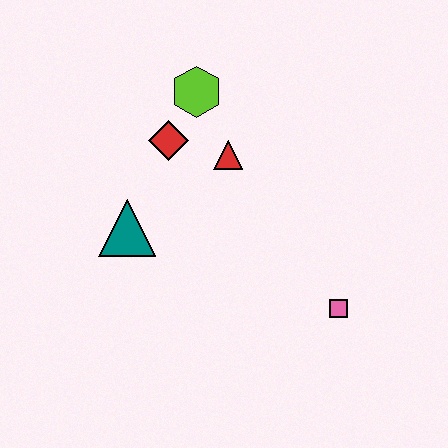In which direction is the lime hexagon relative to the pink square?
The lime hexagon is above the pink square.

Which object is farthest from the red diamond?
The pink square is farthest from the red diamond.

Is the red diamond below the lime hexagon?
Yes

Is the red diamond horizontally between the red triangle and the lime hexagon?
No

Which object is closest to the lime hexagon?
The red diamond is closest to the lime hexagon.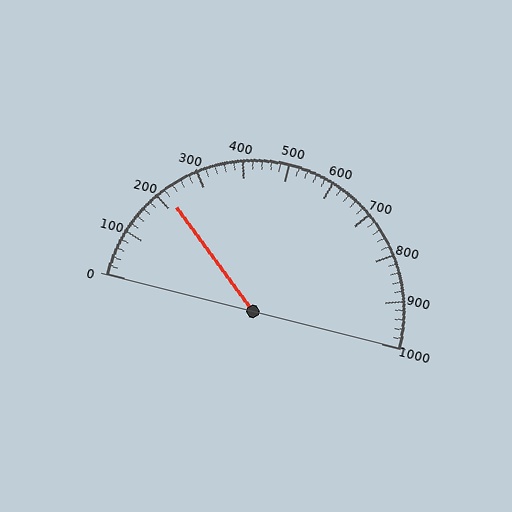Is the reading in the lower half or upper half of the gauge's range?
The reading is in the lower half of the range (0 to 1000).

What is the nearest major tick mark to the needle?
The nearest major tick mark is 200.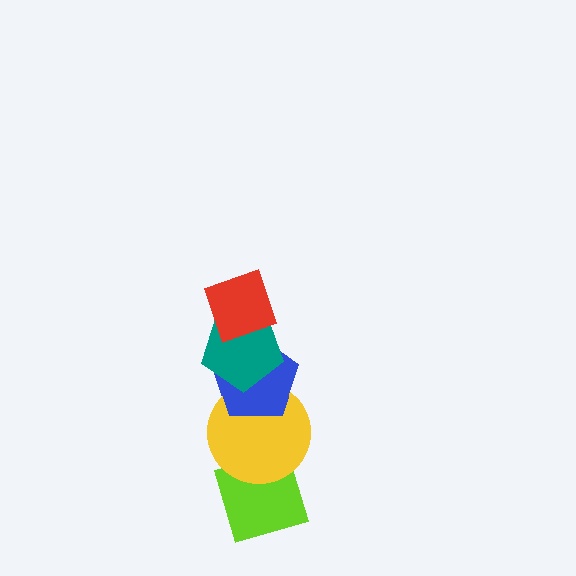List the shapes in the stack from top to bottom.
From top to bottom: the red diamond, the teal pentagon, the blue pentagon, the yellow circle, the lime diamond.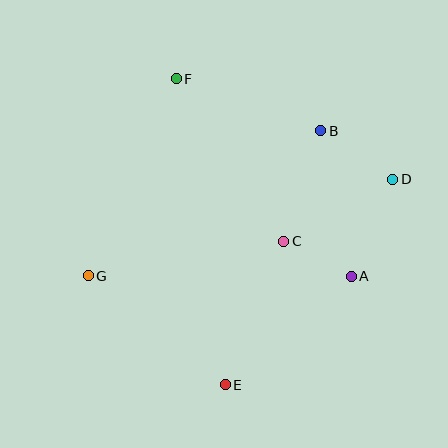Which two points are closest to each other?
Points A and C are closest to each other.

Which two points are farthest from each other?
Points D and G are farthest from each other.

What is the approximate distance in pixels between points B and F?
The distance between B and F is approximately 154 pixels.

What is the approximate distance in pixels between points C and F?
The distance between C and F is approximately 195 pixels.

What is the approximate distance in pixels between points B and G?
The distance between B and G is approximately 274 pixels.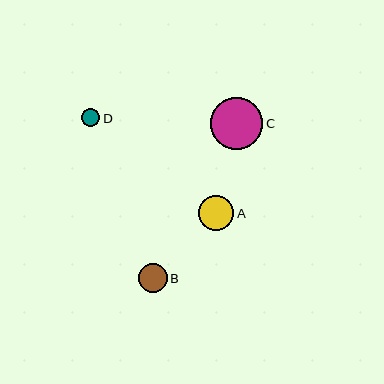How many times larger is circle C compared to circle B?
Circle C is approximately 1.8 times the size of circle B.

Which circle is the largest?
Circle C is the largest with a size of approximately 52 pixels.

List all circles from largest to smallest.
From largest to smallest: C, A, B, D.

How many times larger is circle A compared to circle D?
Circle A is approximately 1.9 times the size of circle D.